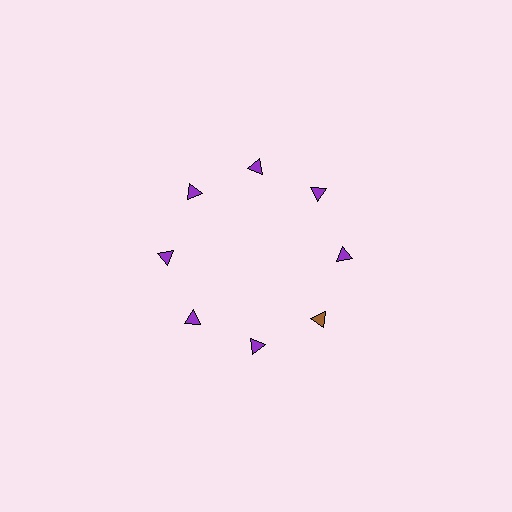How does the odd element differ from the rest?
It has a different color: brown instead of purple.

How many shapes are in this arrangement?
There are 8 shapes arranged in a ring pattern.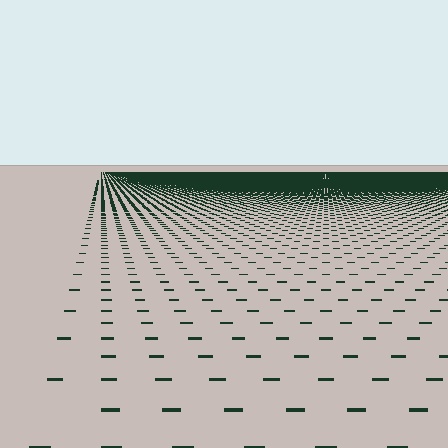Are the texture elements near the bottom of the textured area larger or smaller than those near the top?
Larger. Near the bottom, elements are closer to the viewer and appear at a bigger on-screen size.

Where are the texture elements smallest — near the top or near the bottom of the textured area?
Near the top.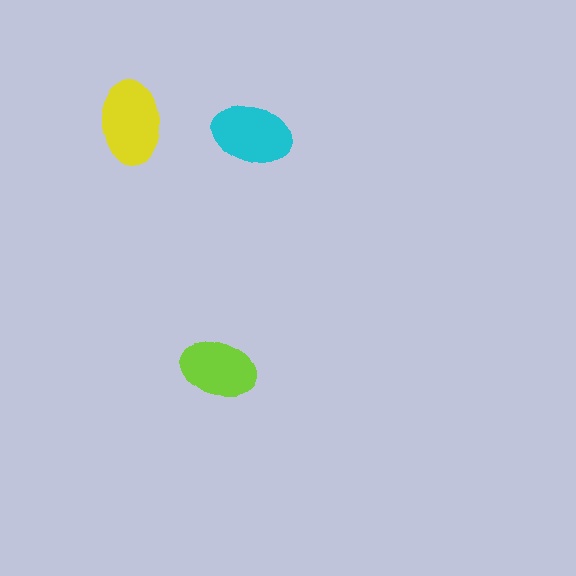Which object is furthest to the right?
The cyan ellipse is rightmost.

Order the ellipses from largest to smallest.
the yellow one, the cyan one, the lime one.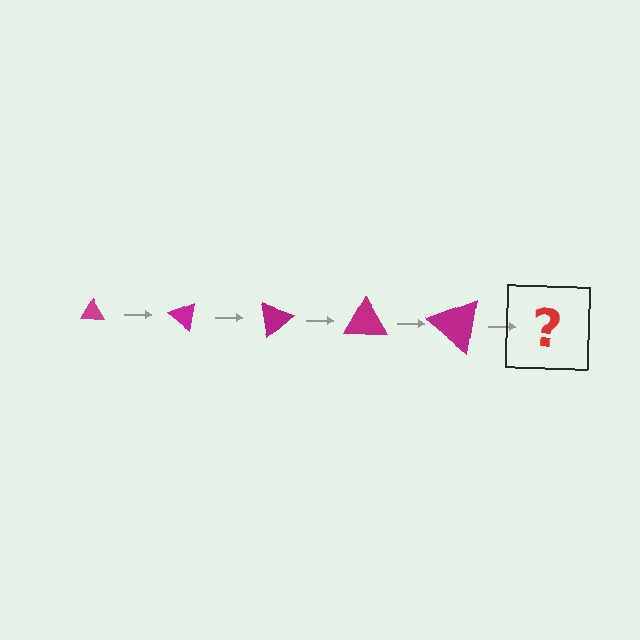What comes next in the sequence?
The next element should be a triangle, larger than the previous one and rotated 200 degrees from the start.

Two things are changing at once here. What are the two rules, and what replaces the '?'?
The two rules are that the triangle grows larger each step and it rotates 40 degrees each step. The '?' should be a triangle, larger than the previous one and rotated 200 degrees from the start.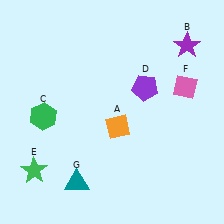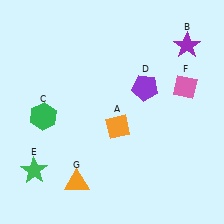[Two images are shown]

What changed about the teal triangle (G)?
In Image 1, G is teal. In Image 2, it changed to orange.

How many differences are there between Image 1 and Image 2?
There is 1 difference between the two images.